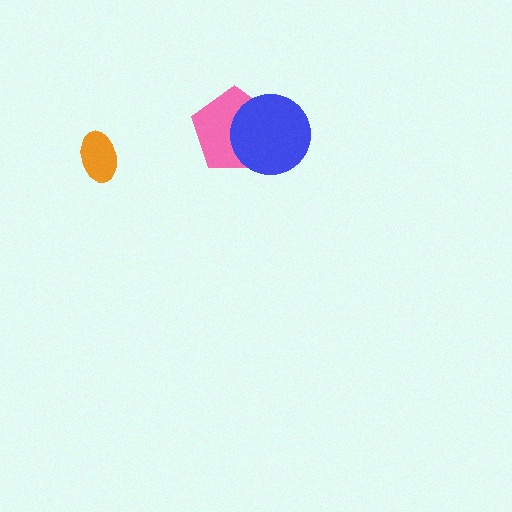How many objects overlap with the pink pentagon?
1 object overlaps with the pink pentagon.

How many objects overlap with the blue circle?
1 object overlaps with the blue circle.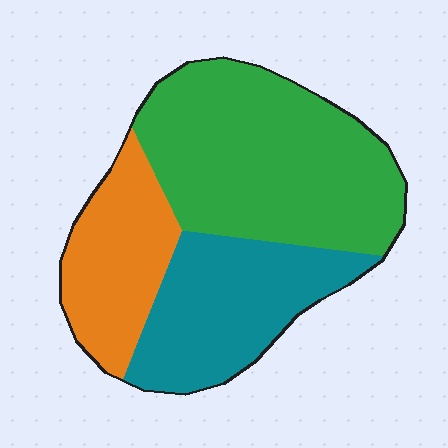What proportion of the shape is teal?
Teal covers 29% of the shape.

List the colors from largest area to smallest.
From largest to smallest: green, teal, orange.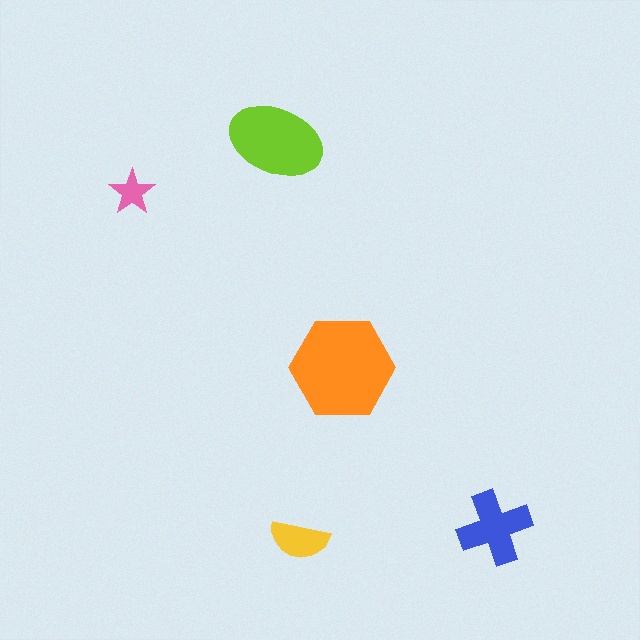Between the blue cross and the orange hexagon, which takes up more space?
The orange hexagon.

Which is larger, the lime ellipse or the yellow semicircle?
The lime ellipse.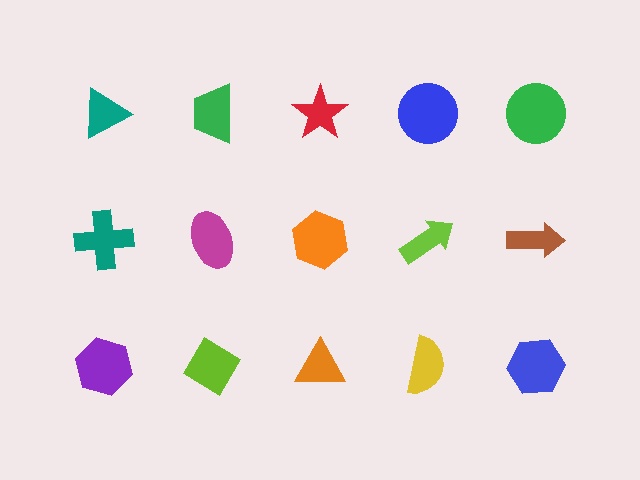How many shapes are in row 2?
5 shapes.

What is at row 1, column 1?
A teal triangle.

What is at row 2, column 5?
A brown arrow.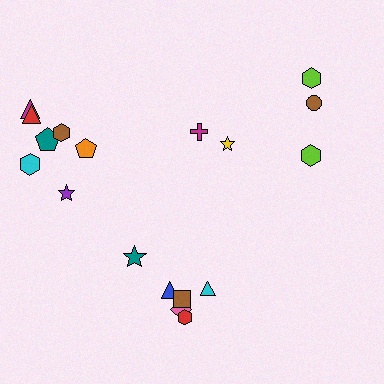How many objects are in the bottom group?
There are 6 objects.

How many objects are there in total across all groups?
There are 18 objects.